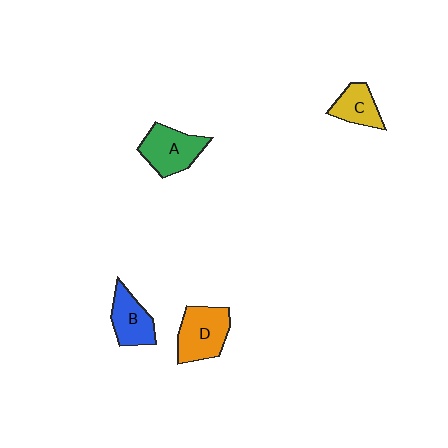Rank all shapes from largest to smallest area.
From largest to smallest: D (orange), A (green), B (blue), C (yellow).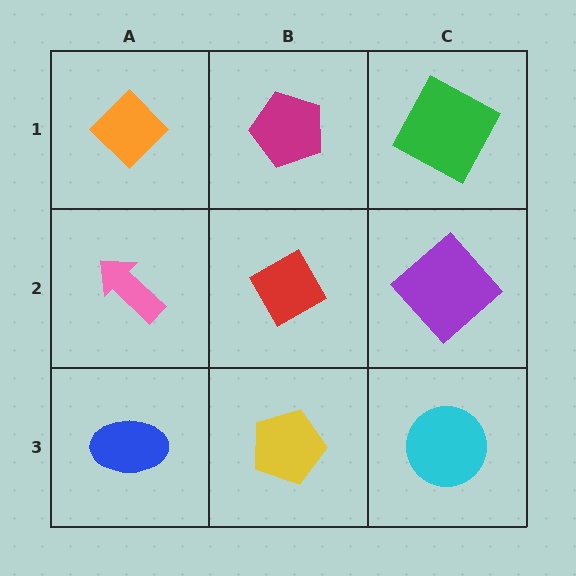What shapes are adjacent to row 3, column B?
A red diamond (row 2, column B), a blue ellipse (row 3, column A), a cyan circle (row 3, column C).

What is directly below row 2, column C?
A cyan circle.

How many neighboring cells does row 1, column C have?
2.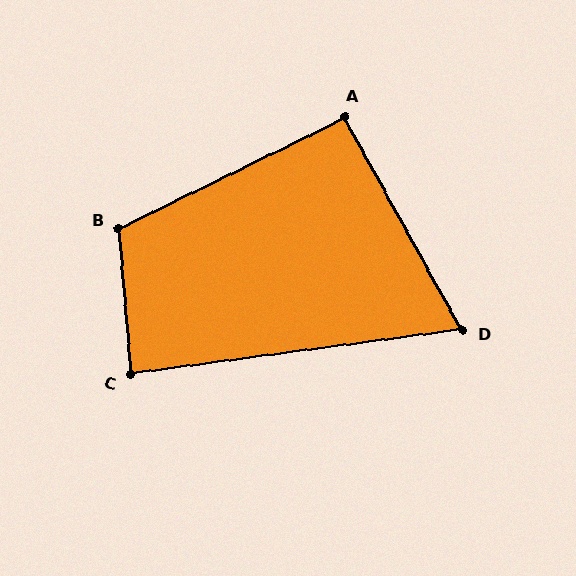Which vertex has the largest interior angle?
B, at approximately 111 degrees.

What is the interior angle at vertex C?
Approximately 87 degrees (approximately right).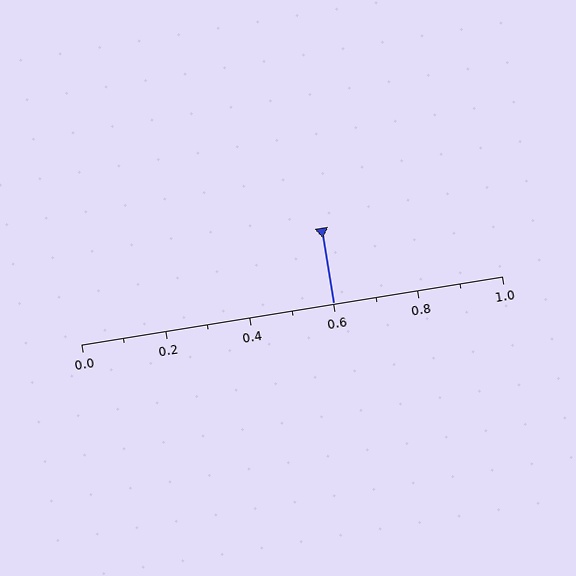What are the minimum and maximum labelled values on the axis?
The axis runs from 0.0 to 1.0.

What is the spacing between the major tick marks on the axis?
The major ticks are spaced 0.2 apart.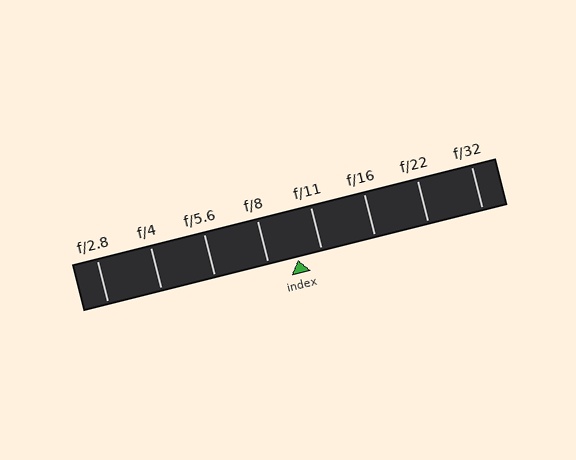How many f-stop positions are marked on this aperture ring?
There are 8 f-stop positions marked.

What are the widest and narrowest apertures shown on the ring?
The widest aperture shown is f/2.8 and the narrowest is f/32.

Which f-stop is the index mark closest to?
The index mark is closest to f/11.